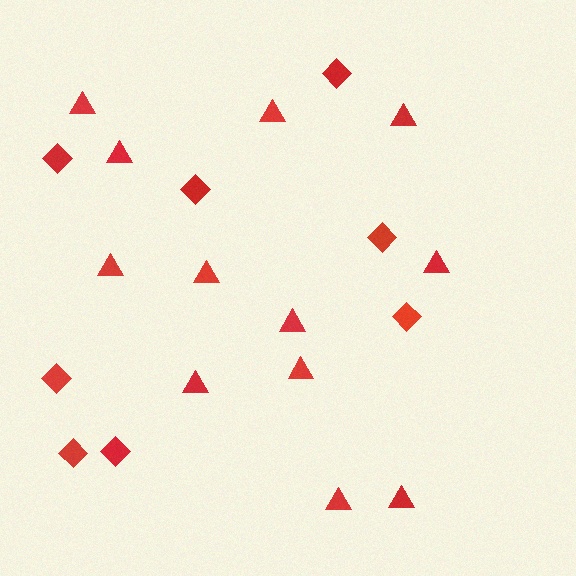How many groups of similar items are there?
There are 2 groups: one group of diamonds (8) and one group of triangles (12).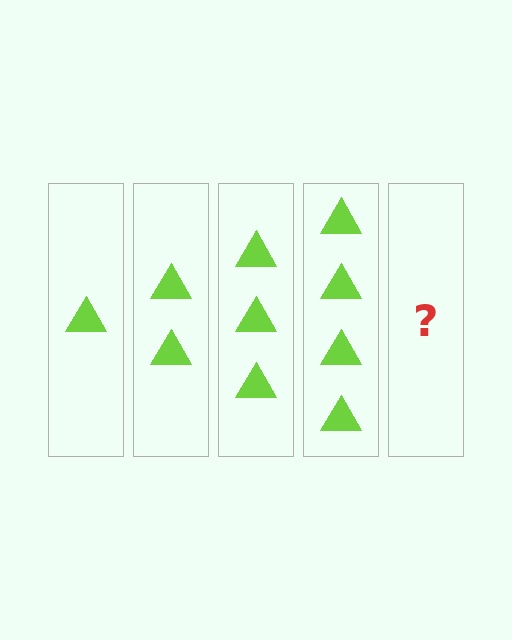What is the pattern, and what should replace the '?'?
The pattern is that each step adds one more triangle. The '?' should be 5 triangles.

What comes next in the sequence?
The next element should be 5 triangles.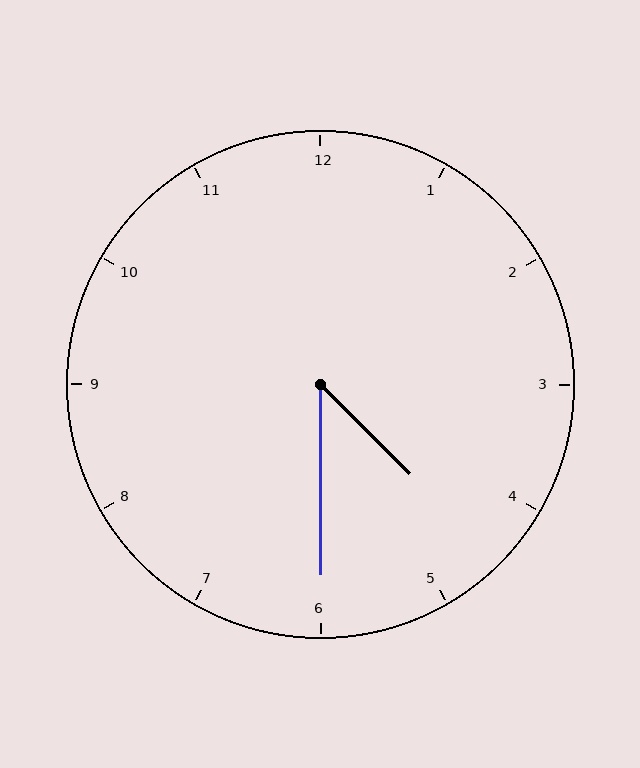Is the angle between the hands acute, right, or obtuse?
It is acute.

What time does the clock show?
4:30.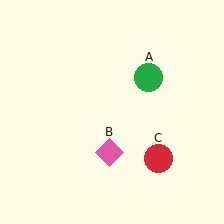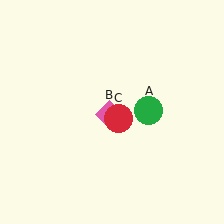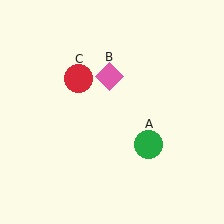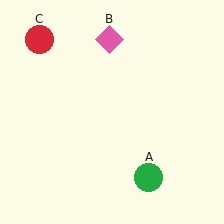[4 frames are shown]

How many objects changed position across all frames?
3 objects changed position: green circle (object A), pink diamond (object B), red circle (object C).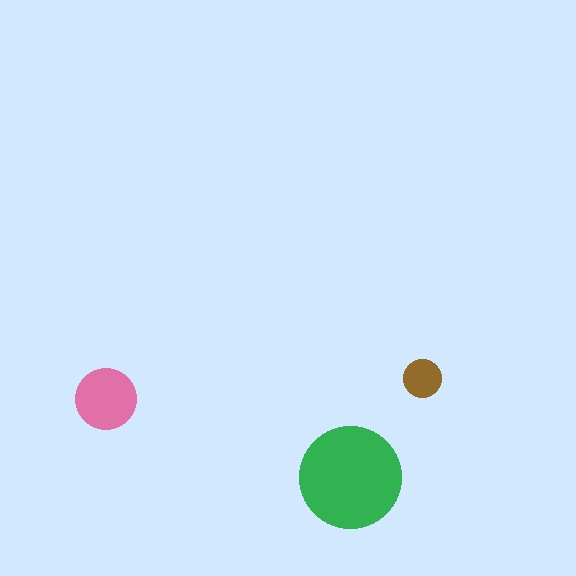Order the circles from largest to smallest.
the green one, the pink one, the brown one.